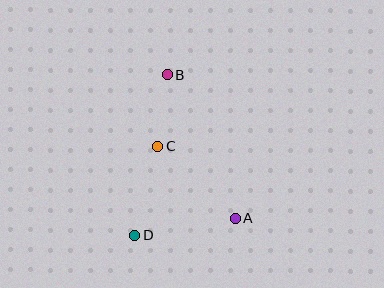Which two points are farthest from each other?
Points B and D are farthest from each other.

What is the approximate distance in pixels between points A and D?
The distance between A and D is approximately 102 pixels.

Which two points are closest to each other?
Points B and C are closest to each other.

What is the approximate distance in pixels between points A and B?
The distance between A and B is approximately 159 pixels.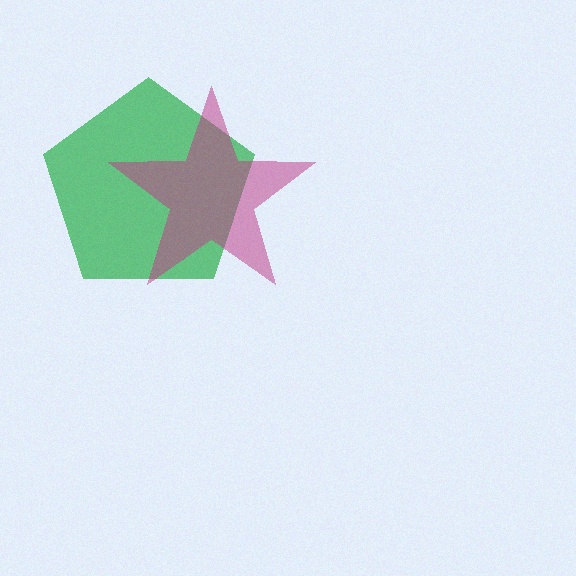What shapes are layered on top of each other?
The layered shapes are: a green pentagon, a magenta star.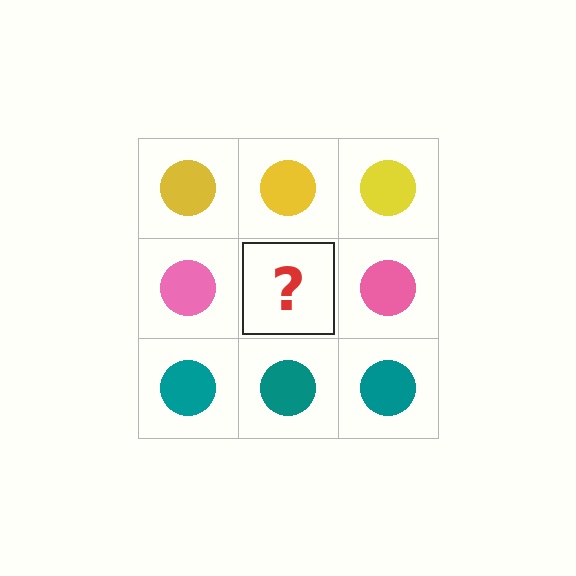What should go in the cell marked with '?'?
The missing cell should contain a pink circle.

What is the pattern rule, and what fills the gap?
The rule is that each row has a consistent color. The gap should be filled with a pink circle.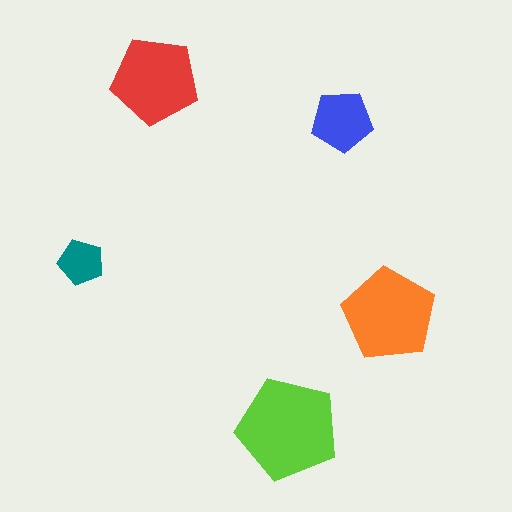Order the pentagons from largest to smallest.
the lime one, the orange one, the red one, the blue one, the teal one.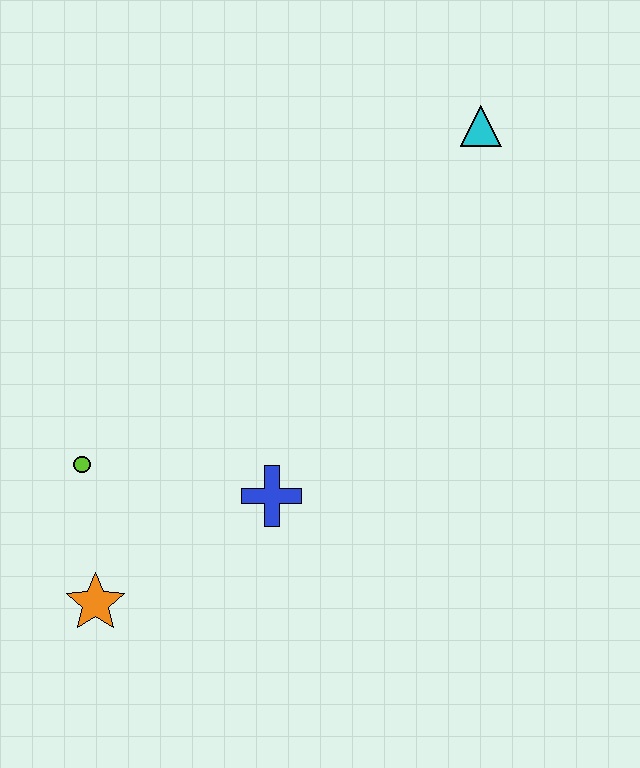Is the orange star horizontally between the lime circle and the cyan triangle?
Yes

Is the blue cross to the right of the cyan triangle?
No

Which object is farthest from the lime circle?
The cyan triangle is farthest from the lime circle.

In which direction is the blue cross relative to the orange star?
The blue cross is to the right of the orange star.